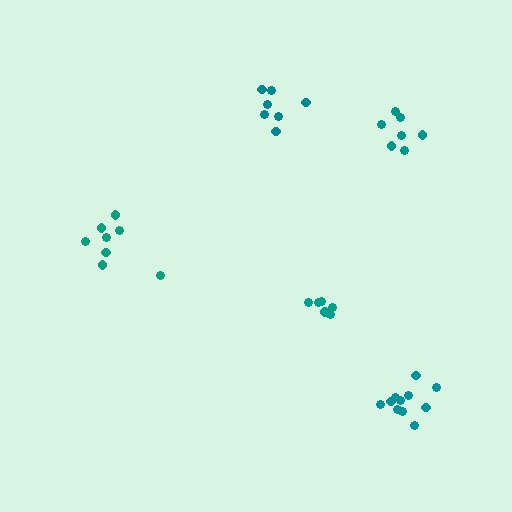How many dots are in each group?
Group 1: 6 dots, Group 2: 7 dots, Group 3: 8 dots, Group 4: 11 dots, Group 5: 7 dots (39 total).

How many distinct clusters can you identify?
There are 5 distinct clusters.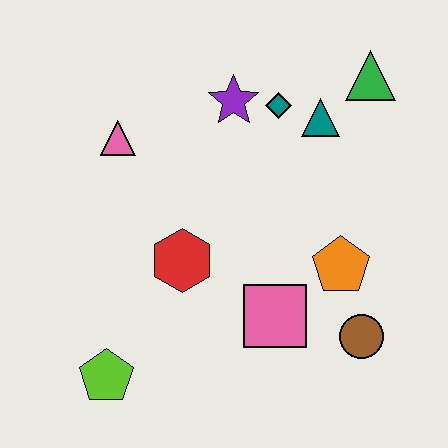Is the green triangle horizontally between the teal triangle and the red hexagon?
No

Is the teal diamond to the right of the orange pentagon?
No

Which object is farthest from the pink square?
The green triangle is farthest from the pink square.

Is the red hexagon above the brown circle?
Yes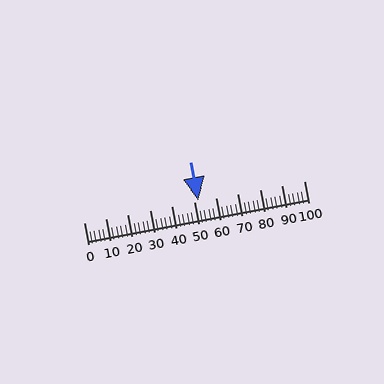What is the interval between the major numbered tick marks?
The major tick marks are spaced 10 units apart.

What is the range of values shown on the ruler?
The ruler shows values from 0 to 100.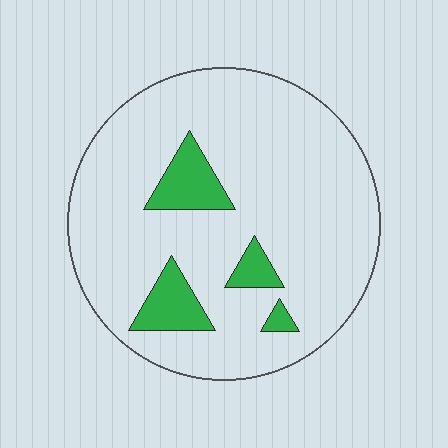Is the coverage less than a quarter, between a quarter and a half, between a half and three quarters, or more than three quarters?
Less than a quarter.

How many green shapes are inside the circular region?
4.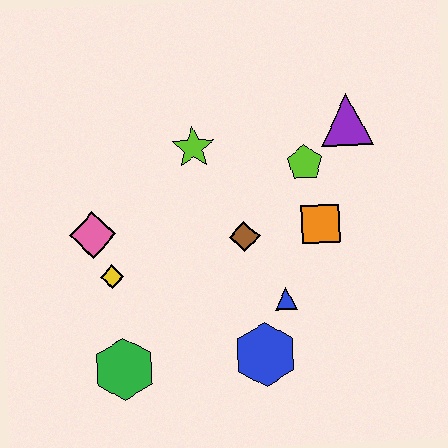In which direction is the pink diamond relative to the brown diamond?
The pink diamond is to the left of the brown diamond.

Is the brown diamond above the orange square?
No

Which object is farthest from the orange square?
The green hexagon is farthest from the orange square.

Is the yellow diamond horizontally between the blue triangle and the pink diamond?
Yes